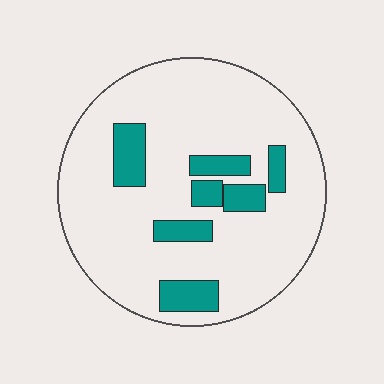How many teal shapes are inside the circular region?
7.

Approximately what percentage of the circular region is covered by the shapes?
Approximately 15%.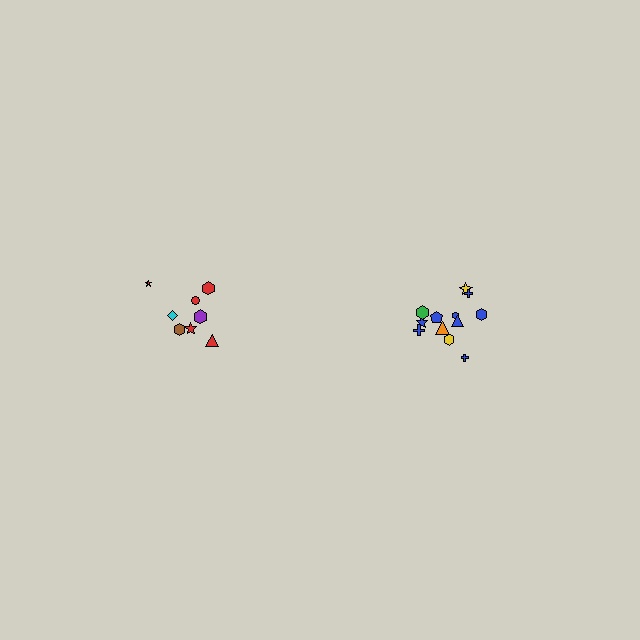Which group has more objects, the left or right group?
The right group.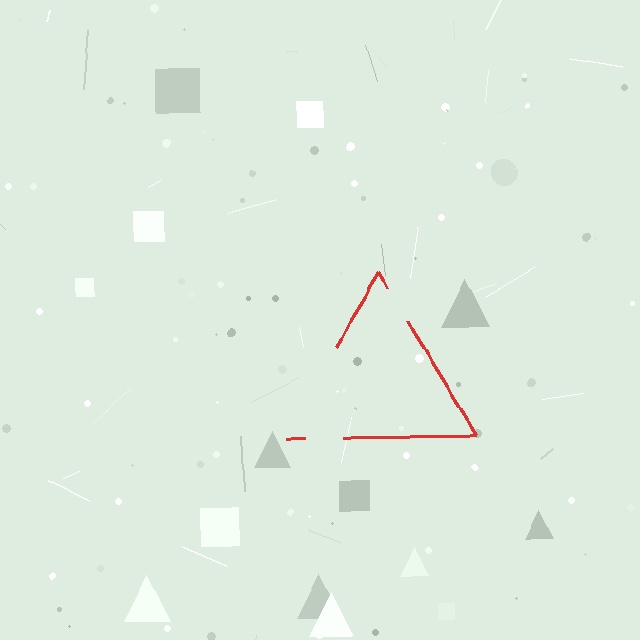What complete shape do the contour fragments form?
The contour fragments form a triangle.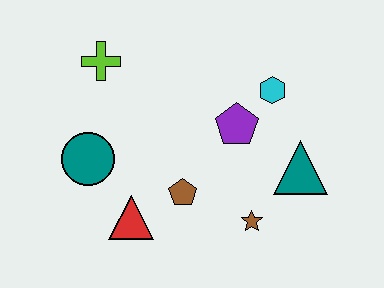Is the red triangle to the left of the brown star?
Yes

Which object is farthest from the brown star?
The lime cross is farthest from the brown star.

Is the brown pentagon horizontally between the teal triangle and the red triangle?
Yes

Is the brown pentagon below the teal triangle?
Yes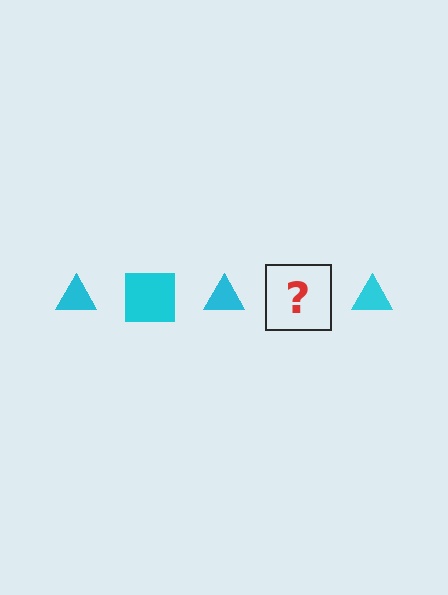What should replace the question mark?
The question mark should be replaced with a cyan square.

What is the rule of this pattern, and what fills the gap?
The rule is that the pattern cycles through triangle, square shapes in cyan. The gap should be filled with a cyan square.